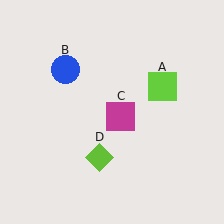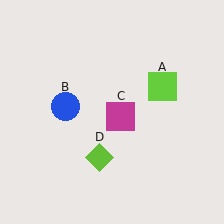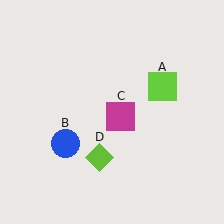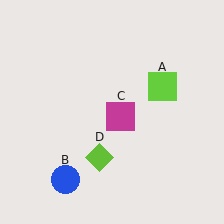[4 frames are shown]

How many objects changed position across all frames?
1 object changed position: blue circle (object B).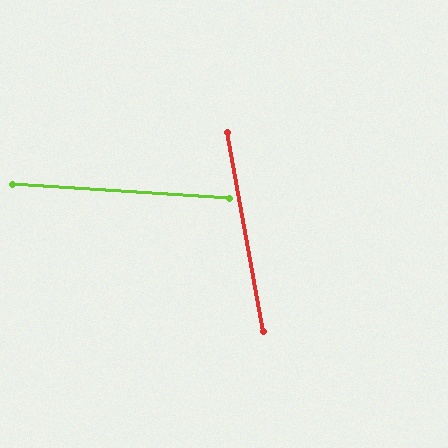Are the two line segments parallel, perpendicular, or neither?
Neither parallel nor perpendicular — they differ by about 76°.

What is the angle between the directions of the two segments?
Approximately 76 degrees.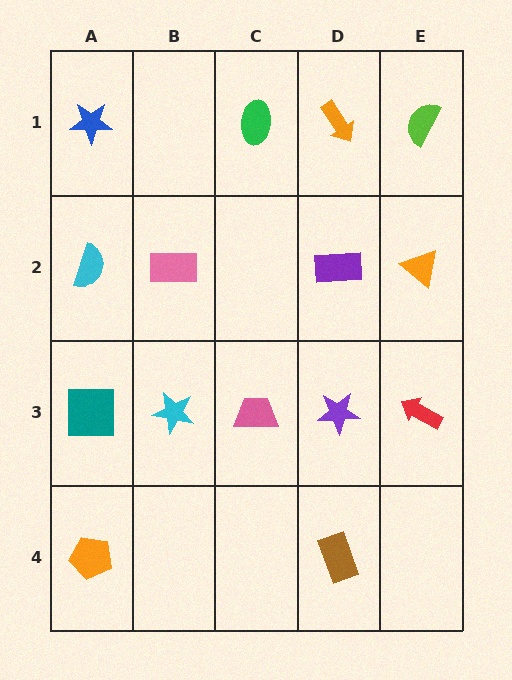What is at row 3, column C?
A pink trapezoid.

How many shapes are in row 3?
5 shapes.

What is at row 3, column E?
A red arrow.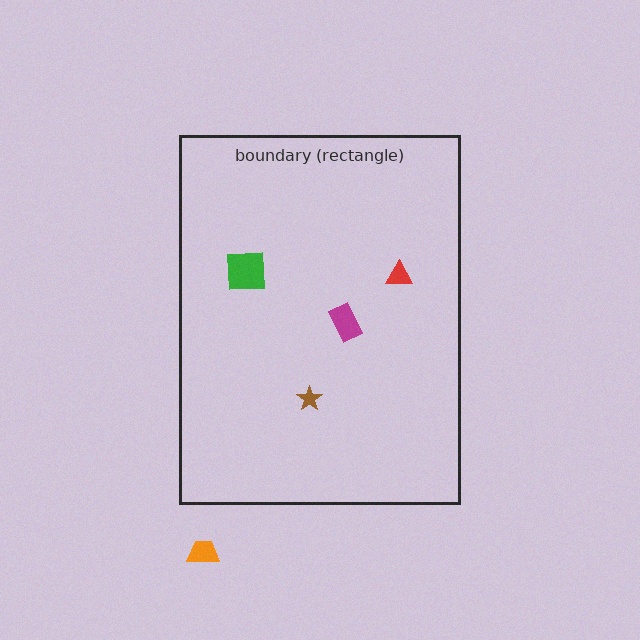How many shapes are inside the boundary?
4 inside, 1 outside.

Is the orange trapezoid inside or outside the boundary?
Outside.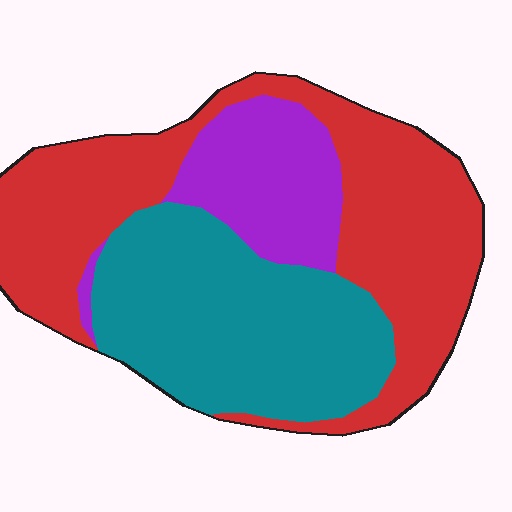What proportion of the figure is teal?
Teal covers about 35% of the figure.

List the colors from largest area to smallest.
From largest to smallest: red, teal, purple.